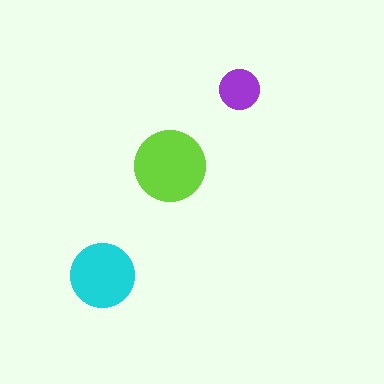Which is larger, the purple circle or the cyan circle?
The cyan one.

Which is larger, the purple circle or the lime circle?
The lime one.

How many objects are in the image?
There are 3 objects in the image.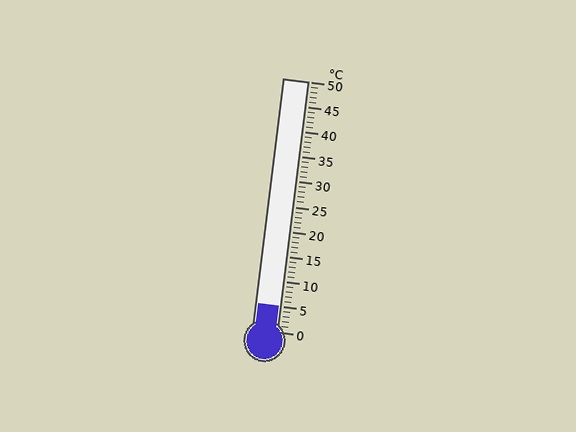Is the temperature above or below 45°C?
The temperature is below 45°C.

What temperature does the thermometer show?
The thermometer shows approximately 5°C.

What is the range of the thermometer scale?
The thermometer scale ranges from 0°C to 50°C.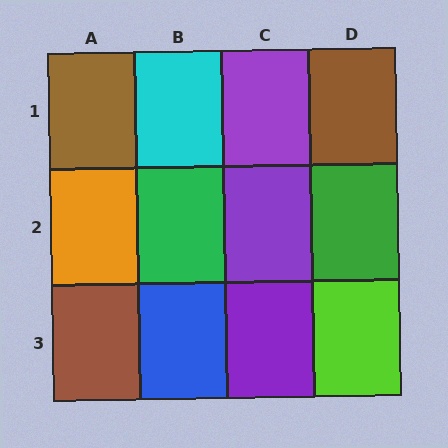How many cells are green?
2 cells are green.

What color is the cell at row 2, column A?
Orange.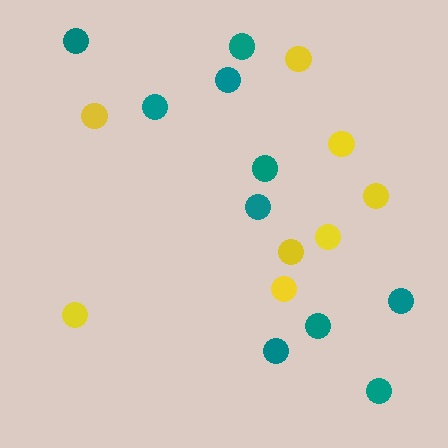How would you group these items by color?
There are 2 groups: one group of yellow circles (8) and one group of teal circles (10).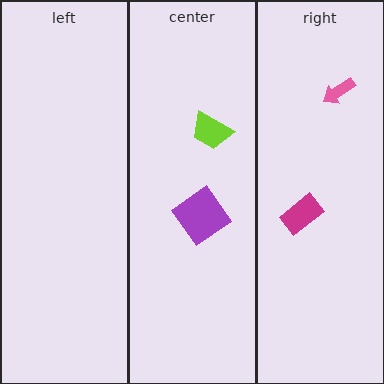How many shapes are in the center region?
2.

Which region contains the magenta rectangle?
The right region.